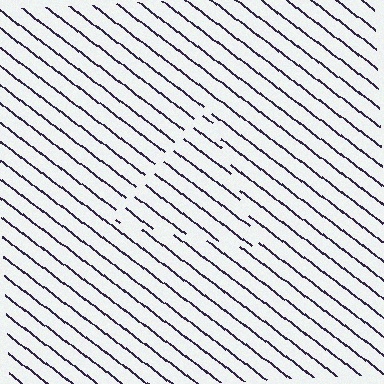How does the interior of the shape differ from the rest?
The interior of the shape contains the same grating, shifted by half a period — the contour is defined by the phase discontinuity where line-ends from the inner and outer gratings abut.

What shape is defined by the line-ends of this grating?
An illusory triangle. The interior of the shape contains the same grating, shifted by half a period — the contour is defined by the phase discontinuity where line-ends from the inner and outer gratings abut.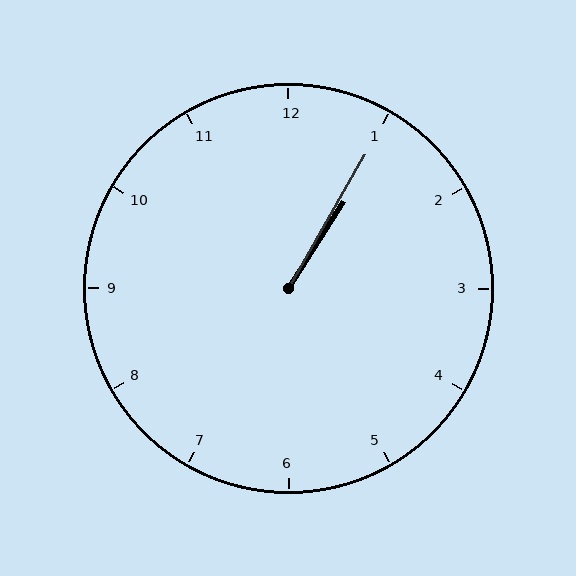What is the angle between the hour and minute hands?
Approximately 2 degrees.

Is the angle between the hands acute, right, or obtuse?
It is acute.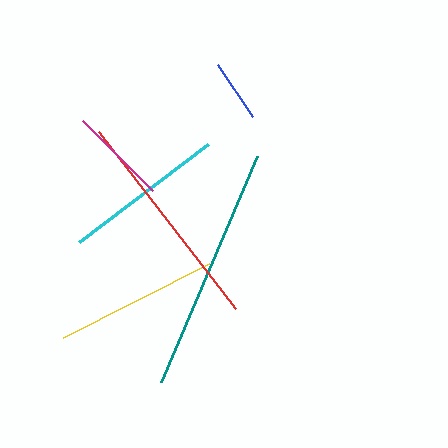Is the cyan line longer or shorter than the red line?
The red line is longer than the cyan line.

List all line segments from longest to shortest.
From longest to shortest: teal, red, yellow, cyan, magenta, blue.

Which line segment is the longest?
The teal line is the longest at approximately 246 pixels.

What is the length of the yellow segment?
The yellow segment is approximately 164 pixels long.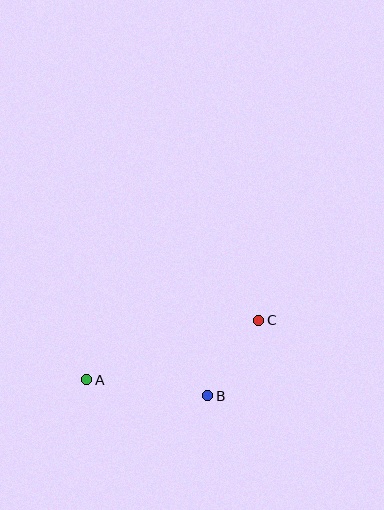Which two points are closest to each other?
Points B and C are closest to each other.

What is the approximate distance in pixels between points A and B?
The distance between A and B is approximately 122 pixels.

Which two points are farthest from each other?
Points A and C are farthest from each other.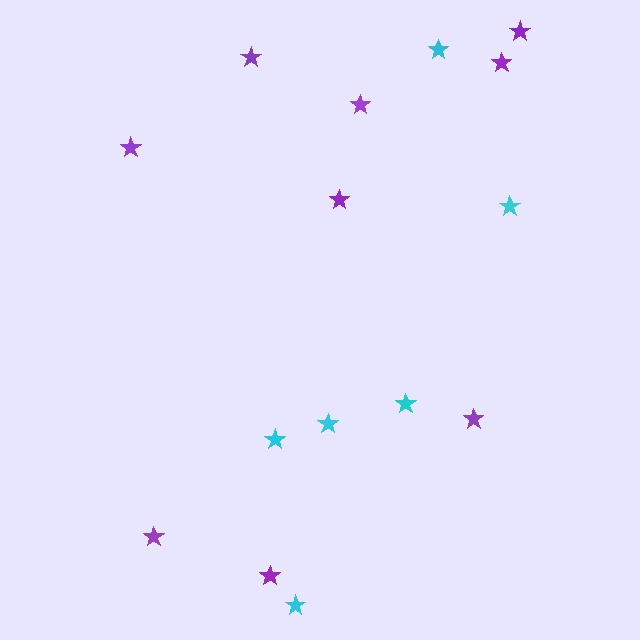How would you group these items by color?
There are 2 groups: one group of cyan stars (6) and one group of purple stars (9).